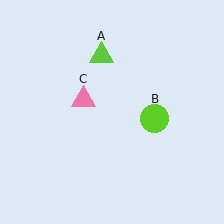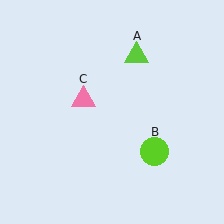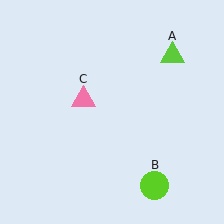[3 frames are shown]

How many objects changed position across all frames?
2 objects changed position: lime triangle (object A), lime circle (object B).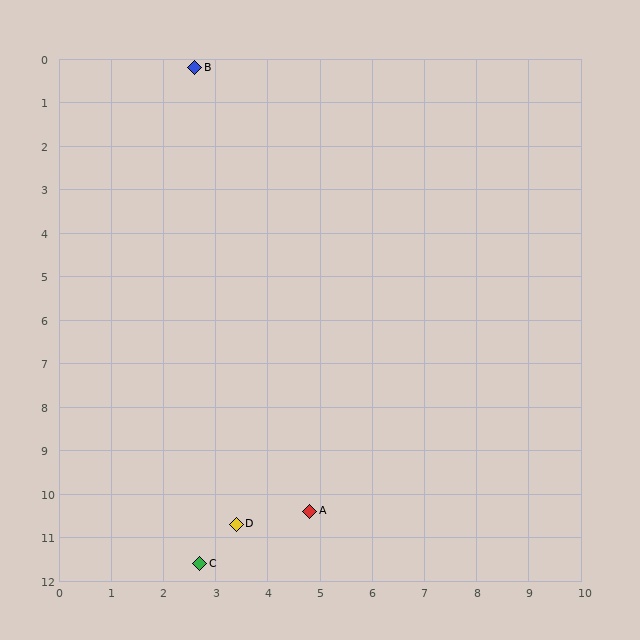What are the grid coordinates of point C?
Point C is at approximately (2.7, 11.6).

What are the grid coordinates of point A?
Point A is at approximately (4.8, 10.4).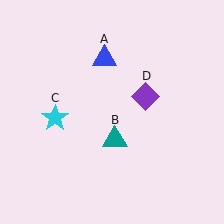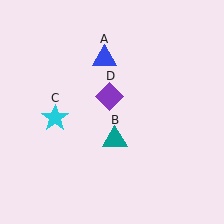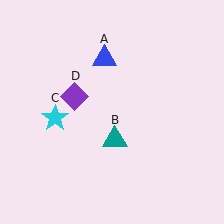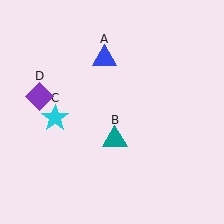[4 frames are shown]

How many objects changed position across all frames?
1 object changed position: purple diamond (object D).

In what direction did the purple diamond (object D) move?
The purple diamond (object D) moved left.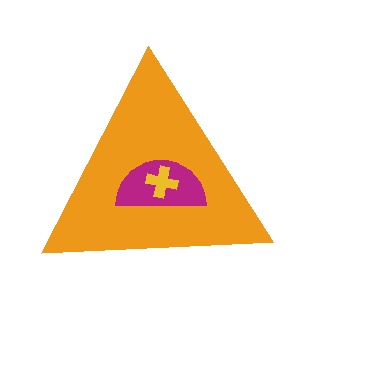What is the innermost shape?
The yellow cross.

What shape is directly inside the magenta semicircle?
The yellow cross.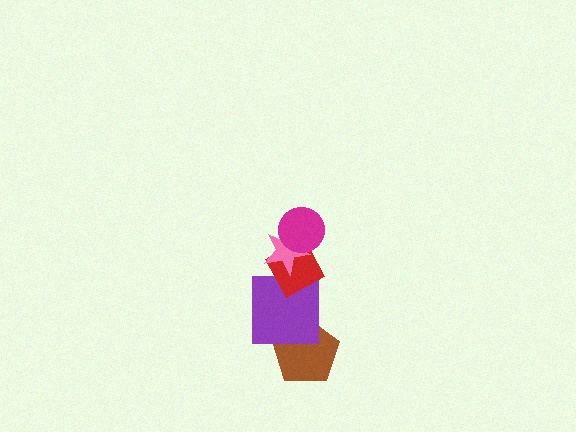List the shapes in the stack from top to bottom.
From top to bottom: the magenta circle, the pink star, the red diamond, the purple square, the brown pentagon.